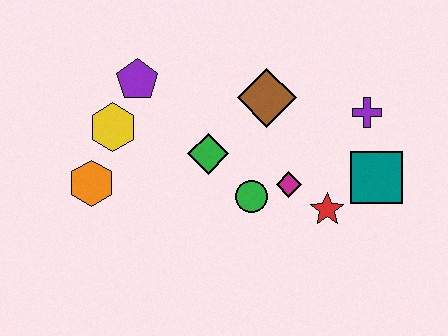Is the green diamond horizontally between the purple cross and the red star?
No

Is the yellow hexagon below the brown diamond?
Yes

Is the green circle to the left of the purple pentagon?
No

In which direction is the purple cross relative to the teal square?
The purple cross is above the teal square.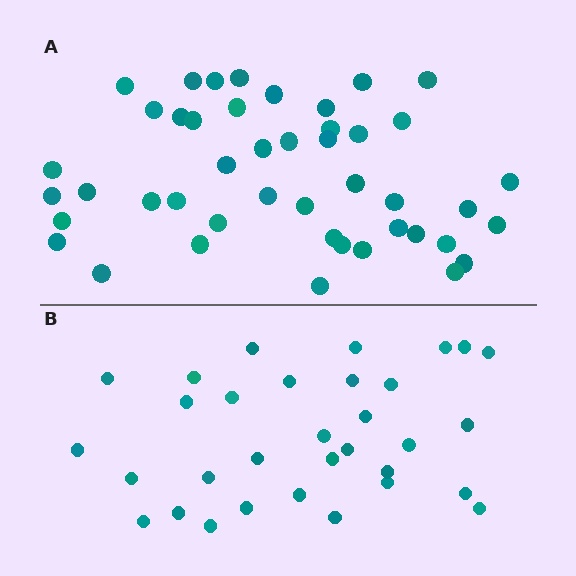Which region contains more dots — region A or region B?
Region A (the top region) has more dots.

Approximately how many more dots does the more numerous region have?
Region A has approximately 15 more dots than region B.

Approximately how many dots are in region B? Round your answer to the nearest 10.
About 30 dots. (The exact count is 32, which rounds to 30.)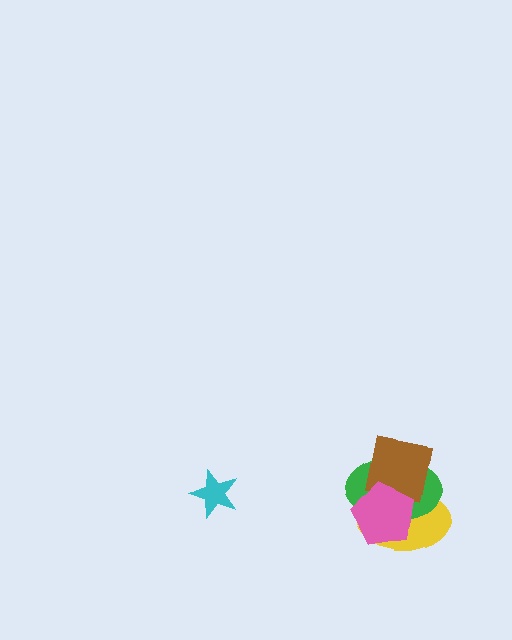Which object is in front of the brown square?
The pink pentagon is in front of the brown square.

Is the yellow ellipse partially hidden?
Yes, it is partially covered by another shape.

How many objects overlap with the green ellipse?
3 objects overlap with the green ellipse.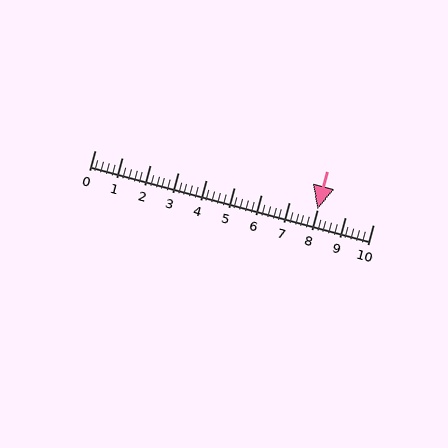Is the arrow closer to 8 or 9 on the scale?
The arrow is closer to 8.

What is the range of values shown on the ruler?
The ruler shows values from 0 to 10.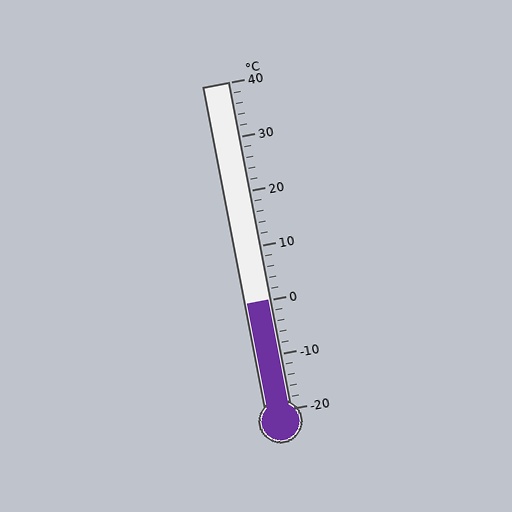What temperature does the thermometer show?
The thermometer shows approximately 0°C.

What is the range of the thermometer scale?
The thermometer scale ranges from -20°C to 40°C.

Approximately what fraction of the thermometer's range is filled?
The thermometer is filled to approximately 35% of its range.